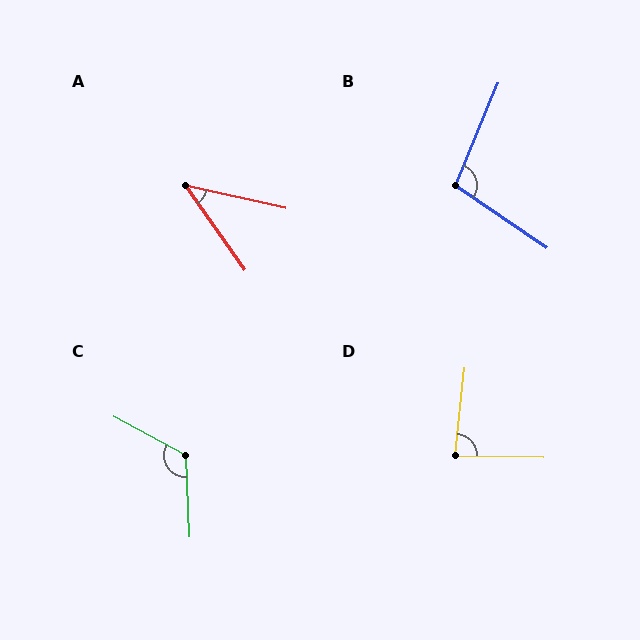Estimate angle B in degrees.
Approximately 102 degrees.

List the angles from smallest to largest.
A (42°), D (85°), B (102°), C (121°).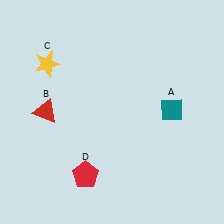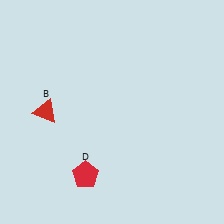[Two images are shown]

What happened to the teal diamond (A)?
The teal diamond (A) was removed in Image 2. It was in the top-right area of Image 1.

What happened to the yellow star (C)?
The yellow star (C) was removed in Image 2. It was in the top-left area of Image 1.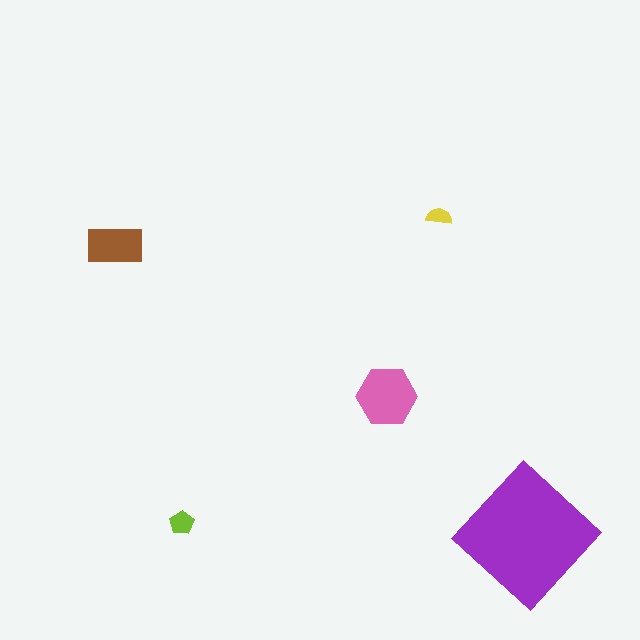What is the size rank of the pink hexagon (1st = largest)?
2nd.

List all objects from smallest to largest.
The yellow semicircle, the lime pentagon, the brown rectangle, the pink hexagon, the purple diamond.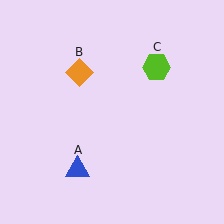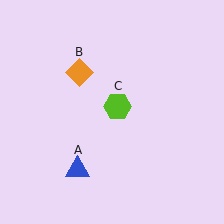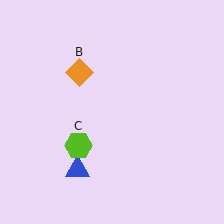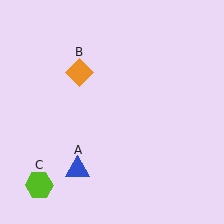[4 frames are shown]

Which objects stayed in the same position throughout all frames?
Blue triangle (object A) and orange diamond (object B) remained stationary.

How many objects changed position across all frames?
1 object changed position: lime hexagon (object C).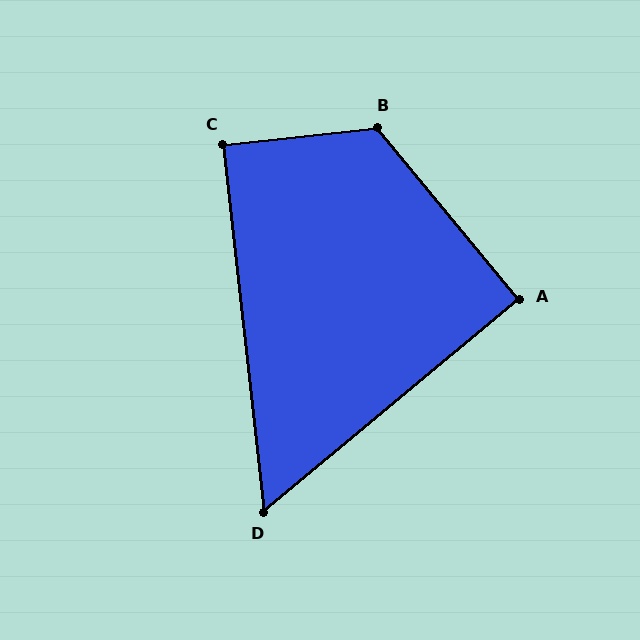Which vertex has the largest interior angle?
B, at approximately 123 degrees.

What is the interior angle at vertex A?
Approximately 90 degrees (approximately right).